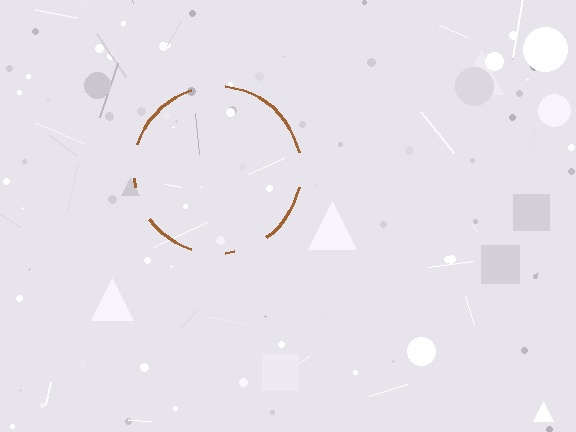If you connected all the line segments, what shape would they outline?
They would outline a circle.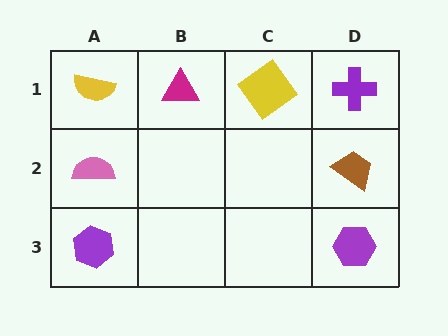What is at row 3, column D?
A purple hexagon.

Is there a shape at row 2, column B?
No, that cell is empty.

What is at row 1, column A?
A yellow semicircle.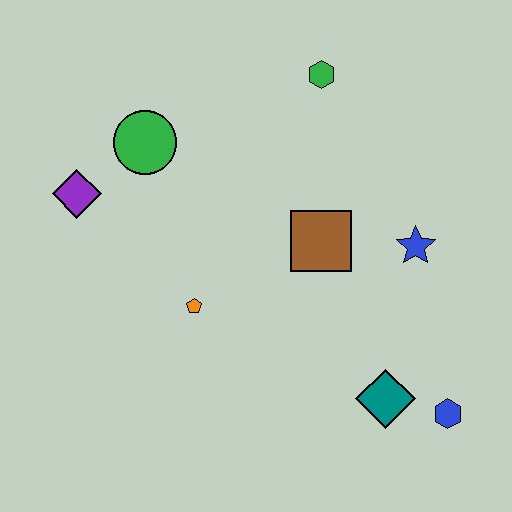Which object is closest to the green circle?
The purple diamond is closest to the green circle.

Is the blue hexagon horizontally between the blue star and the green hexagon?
No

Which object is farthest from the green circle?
The blue hexagon is farthest from the green circle.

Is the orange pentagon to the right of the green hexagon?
No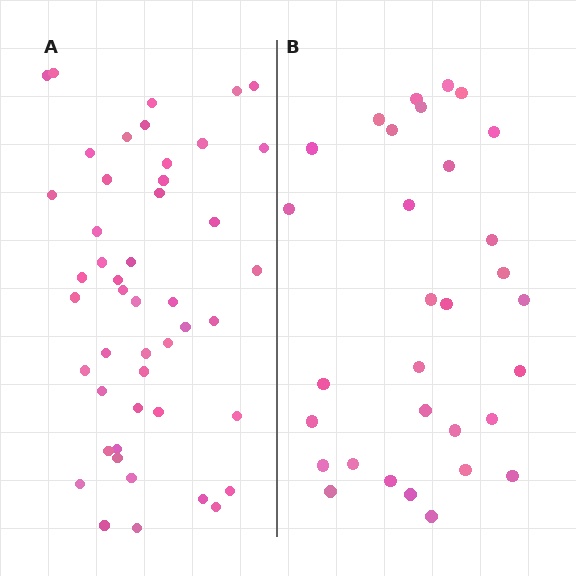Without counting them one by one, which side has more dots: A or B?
Region A (the left region) has more dots.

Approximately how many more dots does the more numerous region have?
Region A has approximately 15 more dots than region B.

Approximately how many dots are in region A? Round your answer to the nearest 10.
About 50 dots. (The exact count is 47, which rounds to 50.)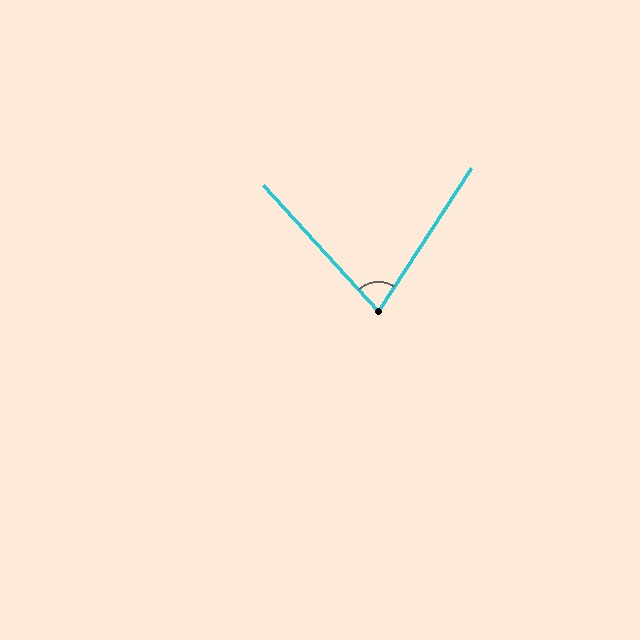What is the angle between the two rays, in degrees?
Approximately 76 degrees.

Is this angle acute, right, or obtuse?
It is acute.